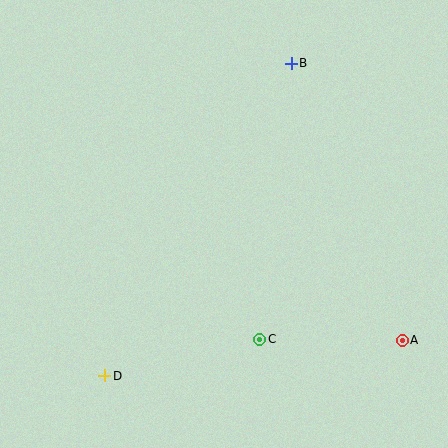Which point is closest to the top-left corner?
Point B is closest to the top-left corner.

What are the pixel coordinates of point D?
Point D is at (105, 376).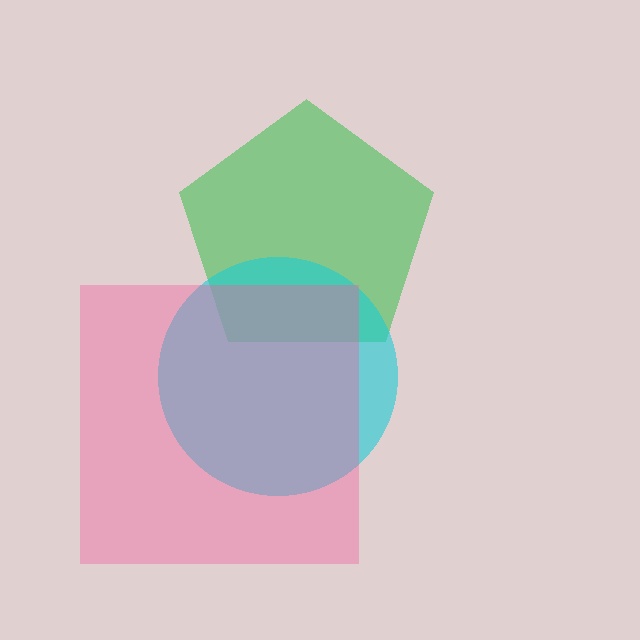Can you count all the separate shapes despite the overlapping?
Yes, there are 3 separate shapes.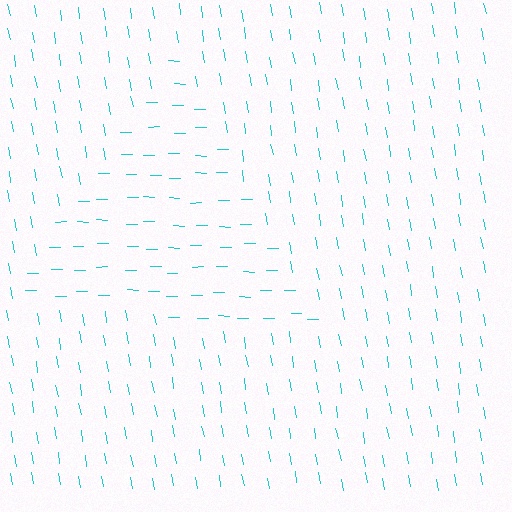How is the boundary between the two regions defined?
The boundary is defined purely by a change in line orientation (approximately 79 degrees difference). All lines are the same color and thickness.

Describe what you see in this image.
The image is filled with small cyan line segments. A triangle region in the image has lines oriented differently from the surrounding lines, creating a visible texture boundary.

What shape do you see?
I see a triangle.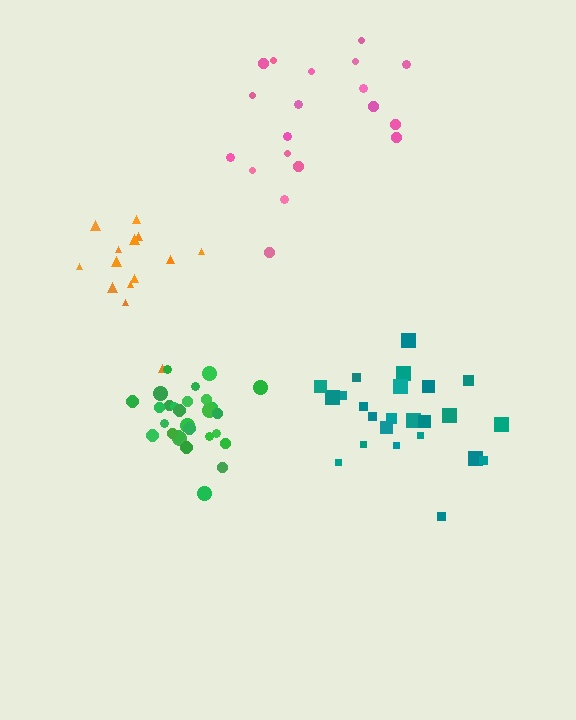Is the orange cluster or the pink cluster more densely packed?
Orange.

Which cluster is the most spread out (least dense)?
Pink.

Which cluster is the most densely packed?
Green.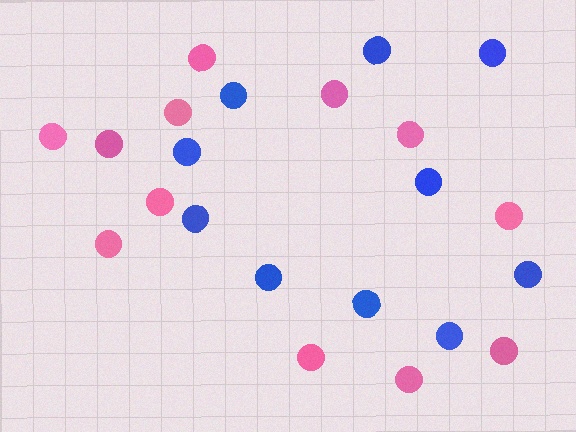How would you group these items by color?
There are 2 groups: one group of blue circles (10) and one group of pink circles (12).